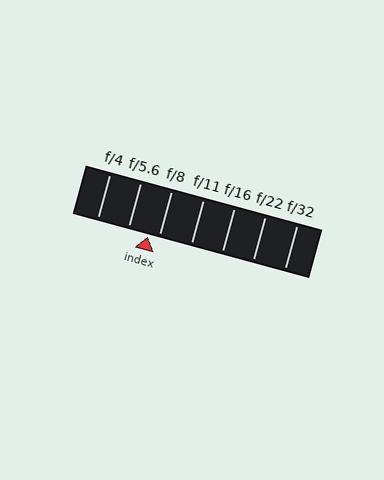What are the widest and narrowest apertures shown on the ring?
The widest aperture shown is f/4 and the narrowest is f/32.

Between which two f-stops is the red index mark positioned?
The index mark is between f/5.6 and f/8.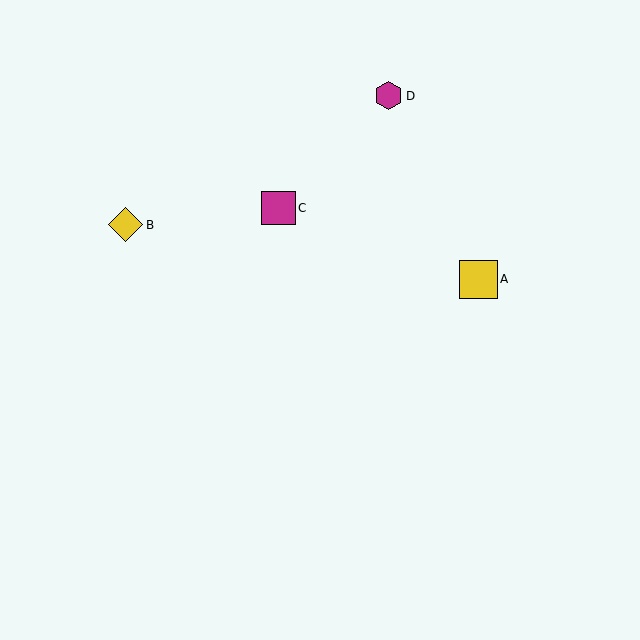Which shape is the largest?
The yellow square (labeled A) is the largest.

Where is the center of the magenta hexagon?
The center of the magenta hexagon is at (389, 96).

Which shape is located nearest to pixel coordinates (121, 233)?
The yellow diamond (labeled B) at (126, 225) is nearest to that location.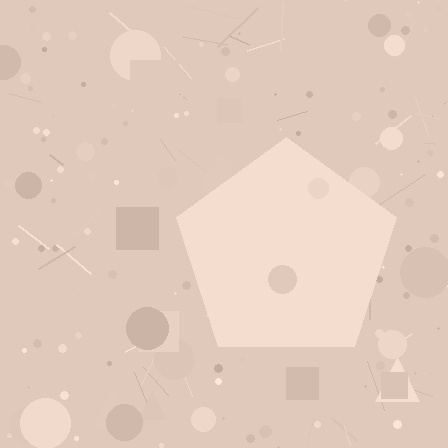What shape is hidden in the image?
A pentagon is hidden in the image.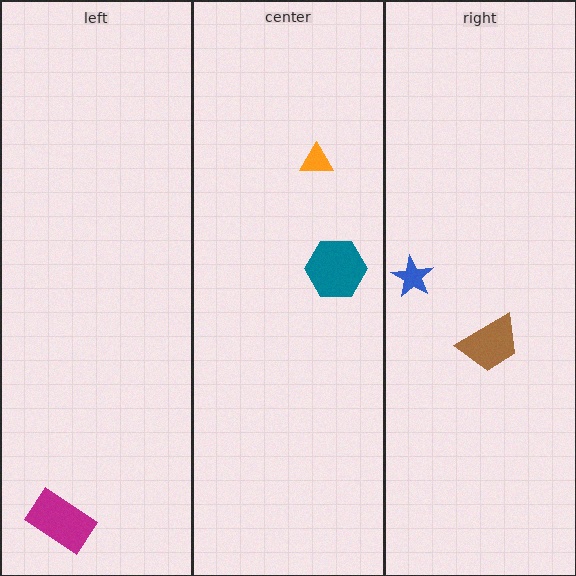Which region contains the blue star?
The right region.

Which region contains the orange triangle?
The center region.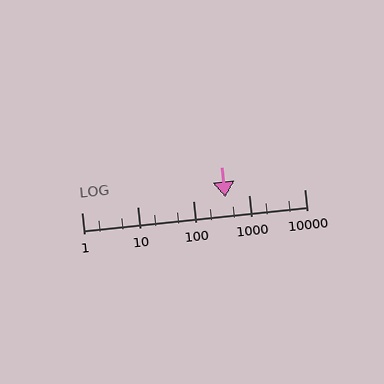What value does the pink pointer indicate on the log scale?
The pointer indicates approximately 380.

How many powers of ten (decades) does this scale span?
The scale spans 4 decades, from 1 to 10000.